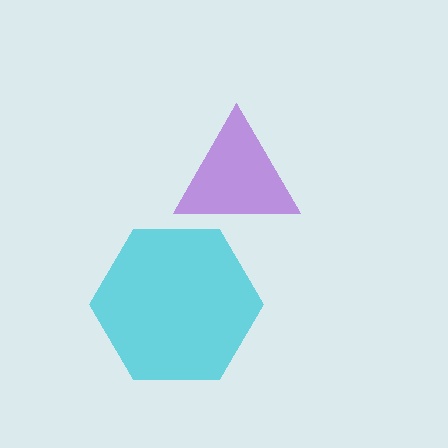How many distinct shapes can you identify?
There are 2 distinct shapes: a purple triangle, a cyan hexagon.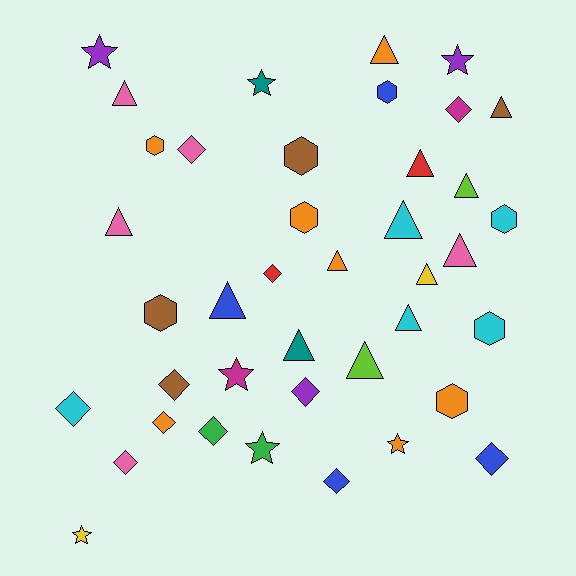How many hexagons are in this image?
There are 8 hexagons.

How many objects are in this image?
There are 40 objects.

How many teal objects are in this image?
There are 2 teal objects.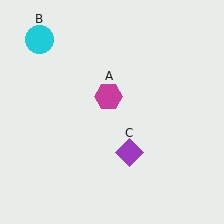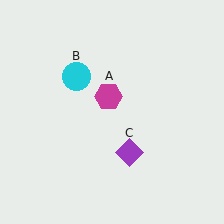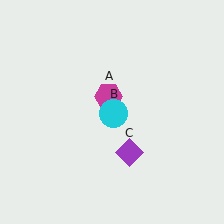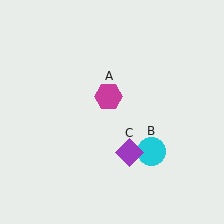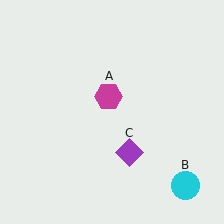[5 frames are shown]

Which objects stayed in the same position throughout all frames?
Magenta hexagon (object A) and purple diamond (object C) remained stationary.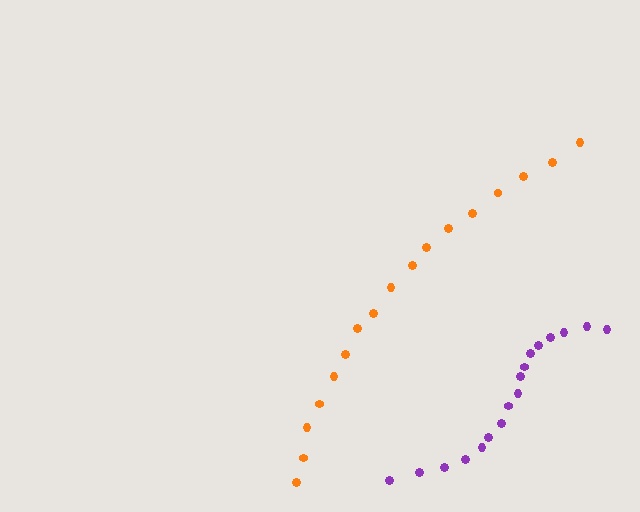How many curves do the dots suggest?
There are 2 distinct paths.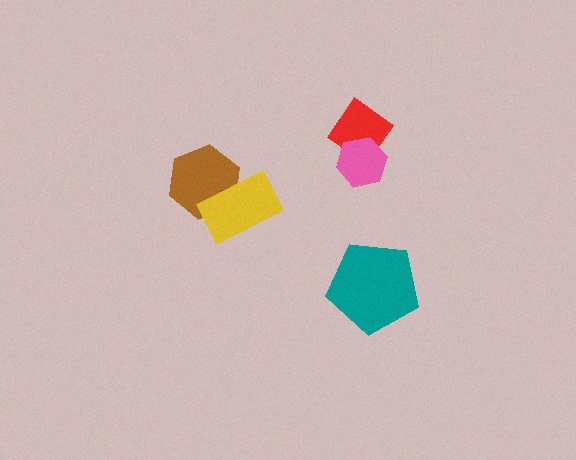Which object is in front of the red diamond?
The pink hexagon is in front of the red diamond.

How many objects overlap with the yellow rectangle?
1 object overlaps with the yellow rectangle.